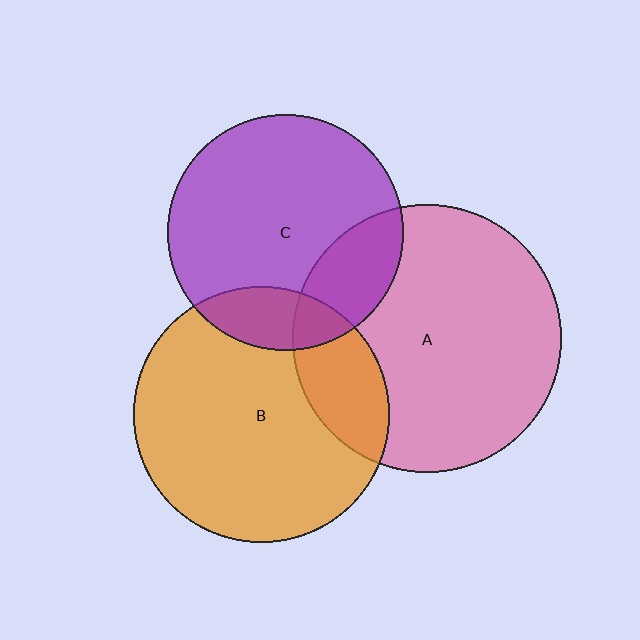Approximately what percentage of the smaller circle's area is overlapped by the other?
Approximately 15%.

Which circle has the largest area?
Circle A (pink).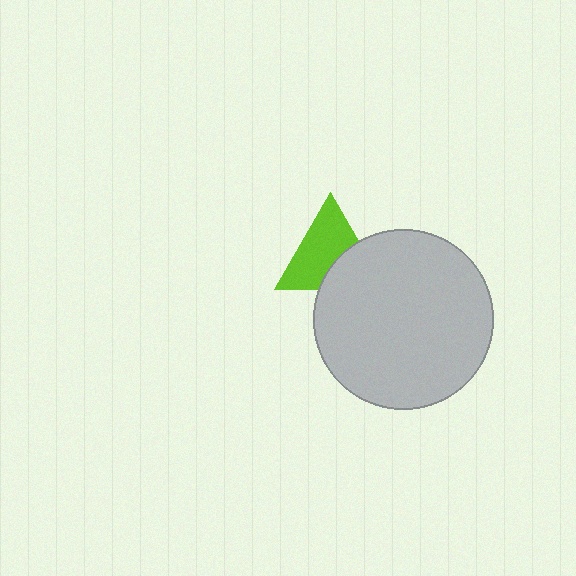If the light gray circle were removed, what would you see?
You would see the complete lime triangle.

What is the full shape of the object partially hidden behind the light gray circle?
The partially hidden object is a lime triangle.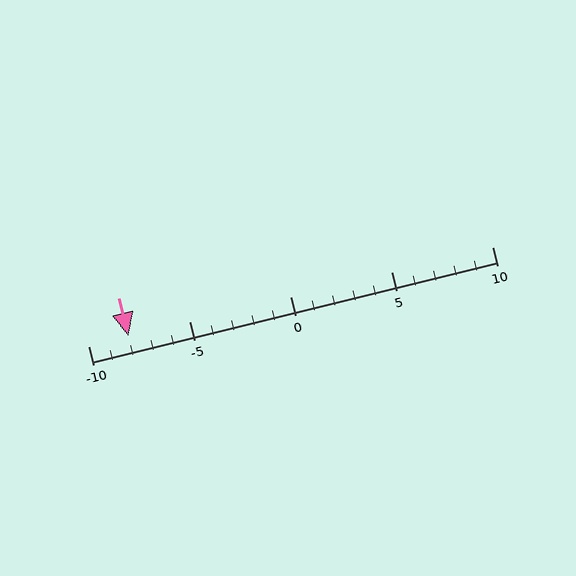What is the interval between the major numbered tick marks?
The major tick marks are spaced 5 units apart.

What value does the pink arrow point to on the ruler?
The pink arrow points to approximately -8.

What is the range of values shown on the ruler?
The ruler shows values from -10 to 10.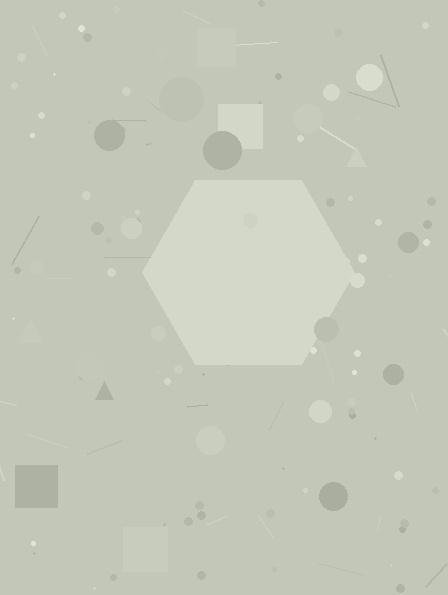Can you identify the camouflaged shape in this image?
The camouflaged shape is a hexagon.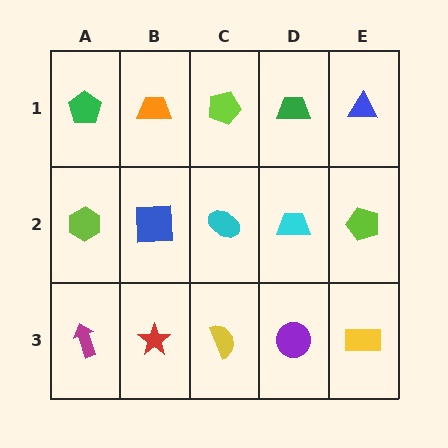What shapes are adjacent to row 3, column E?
A lime pentagon (row 2, column E), a purple circle (row 3, column D).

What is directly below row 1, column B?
A blue square.